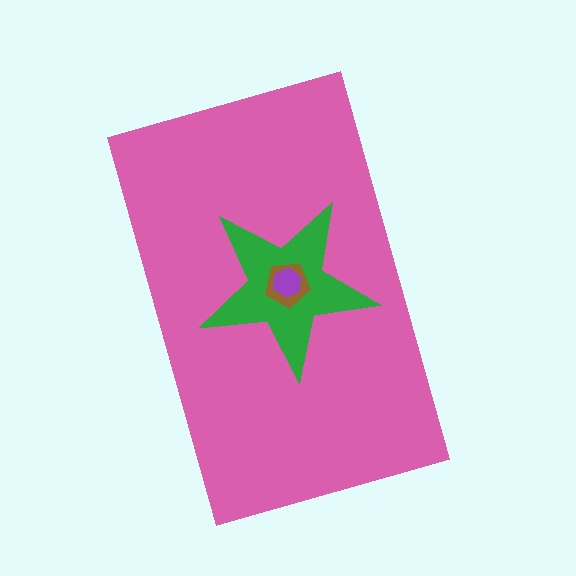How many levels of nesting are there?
4.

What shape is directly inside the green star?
The brown pentagon.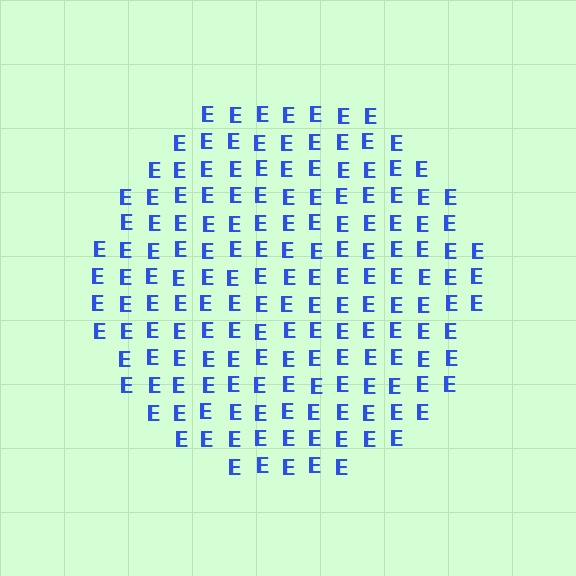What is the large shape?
The large shape is a circle.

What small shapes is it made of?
It is made of small letter E's.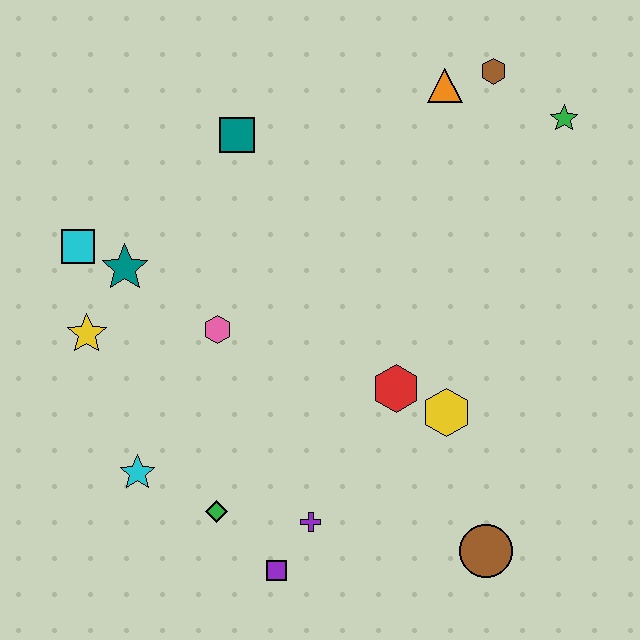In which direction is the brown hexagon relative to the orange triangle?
The brown hexagon is to the right of the orange triangle.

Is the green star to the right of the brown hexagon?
Yes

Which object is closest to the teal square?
The teal star is closest to the teal square.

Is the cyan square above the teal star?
Yes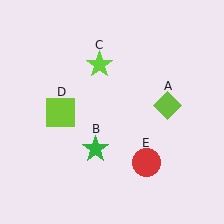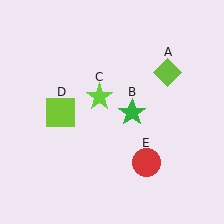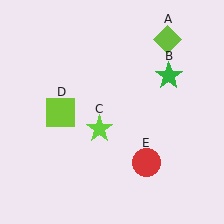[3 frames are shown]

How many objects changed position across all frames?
3 objects changed position: lime diamond (object A), green star (object B), lime star (object C).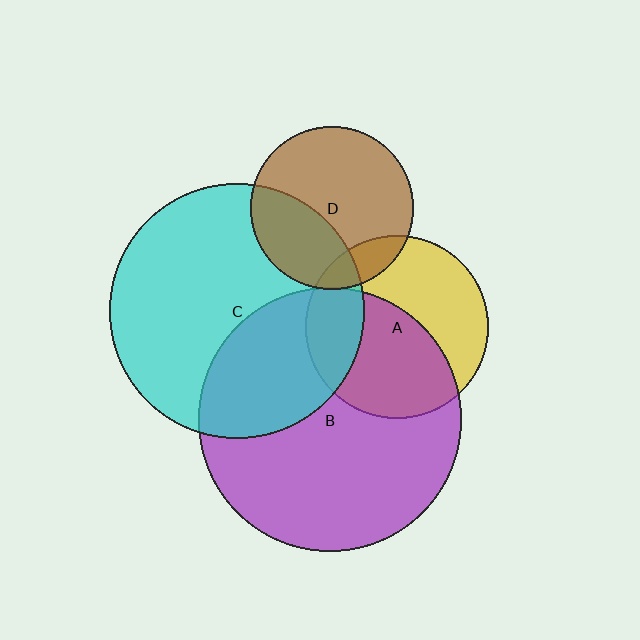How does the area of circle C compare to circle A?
Approximately 1.9 times.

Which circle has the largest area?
Circle B (purple).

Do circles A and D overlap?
Yes.